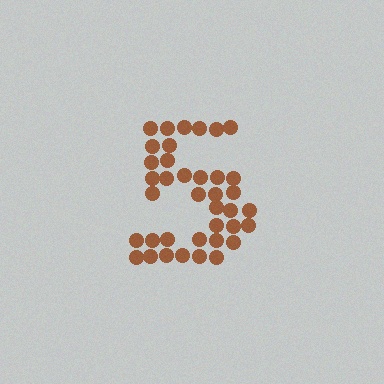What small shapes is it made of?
It is made of small circles.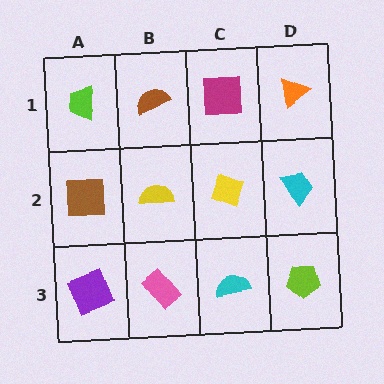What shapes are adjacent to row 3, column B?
A yellow semicircle (row 2, column B), a purple square (row 3, column A), a cyan semicircle (row 3, column C).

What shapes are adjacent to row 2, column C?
A magenta square (row 1, column C), a cyan semicircle (row 3, column C), a yellow semicircle (row 2, column B), a cyan trapezoid (row 2, column D).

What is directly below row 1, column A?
A brown square.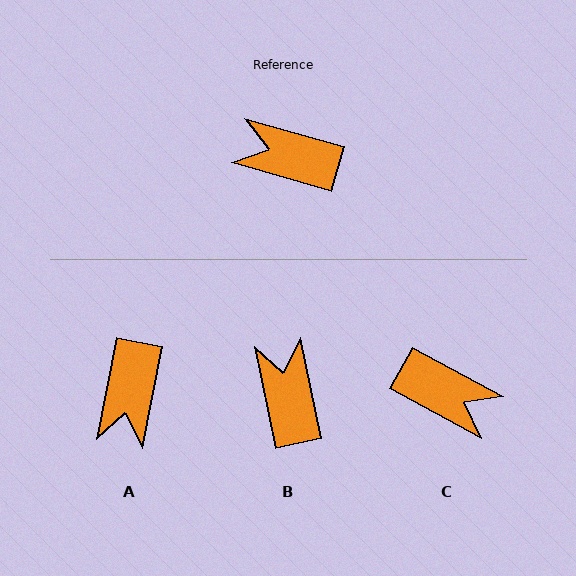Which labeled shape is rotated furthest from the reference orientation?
C, about 167 degrees away.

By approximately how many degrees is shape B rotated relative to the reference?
Approximately 63 degrees clockwise.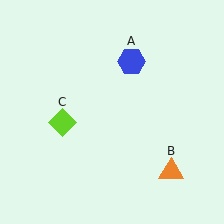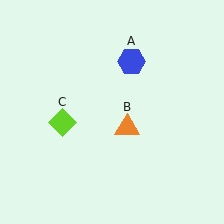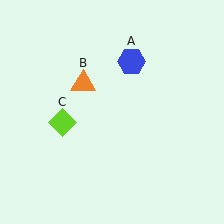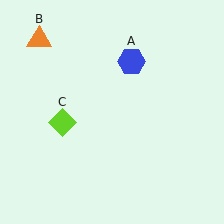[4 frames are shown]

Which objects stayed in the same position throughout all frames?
Blue hexagon (object A) and lime diamond (object C) remained stationary.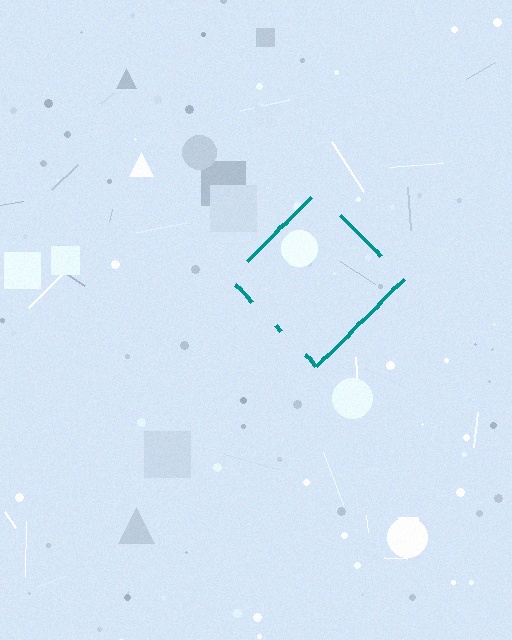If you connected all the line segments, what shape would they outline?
They would outline a diamond.